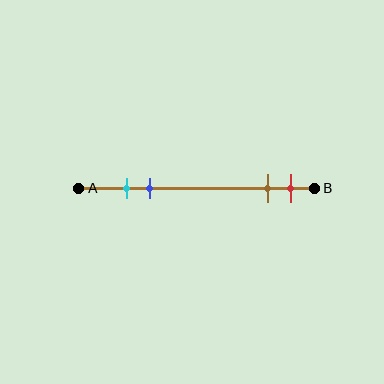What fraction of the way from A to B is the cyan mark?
The cyan mark is approximately 20% (0.2) of the way from A to B.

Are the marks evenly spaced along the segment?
No, the marks are not evenly spaced.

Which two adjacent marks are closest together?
The cyan and blue marks are the closest adjacent pair.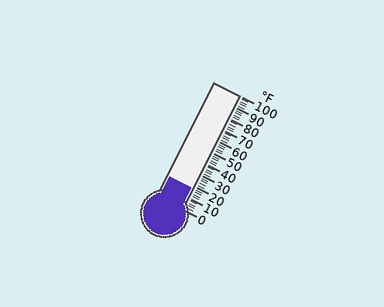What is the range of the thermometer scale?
The thermometer scale ranges from 0°F to 100°F.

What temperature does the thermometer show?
The thermometer shows approximately 18°F.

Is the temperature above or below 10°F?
The temperature is above 10°F.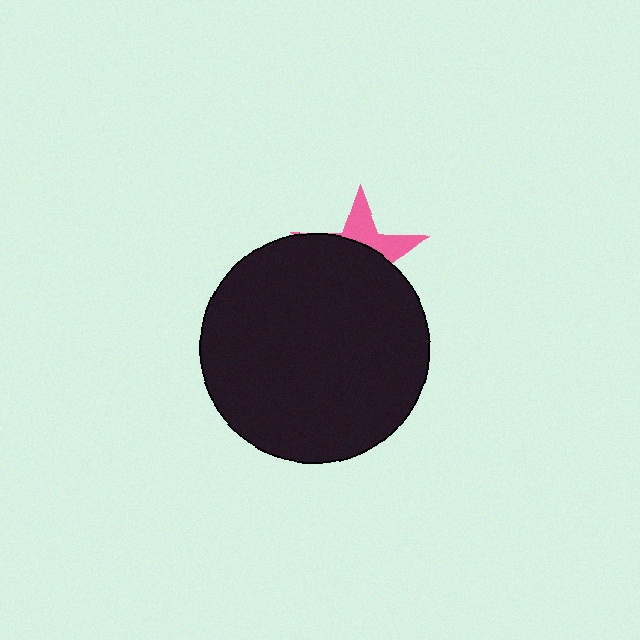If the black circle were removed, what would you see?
You would see the complete pink star.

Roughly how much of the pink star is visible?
A small part of it is visible (roughly 33%).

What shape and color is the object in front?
The object in front is a black circle.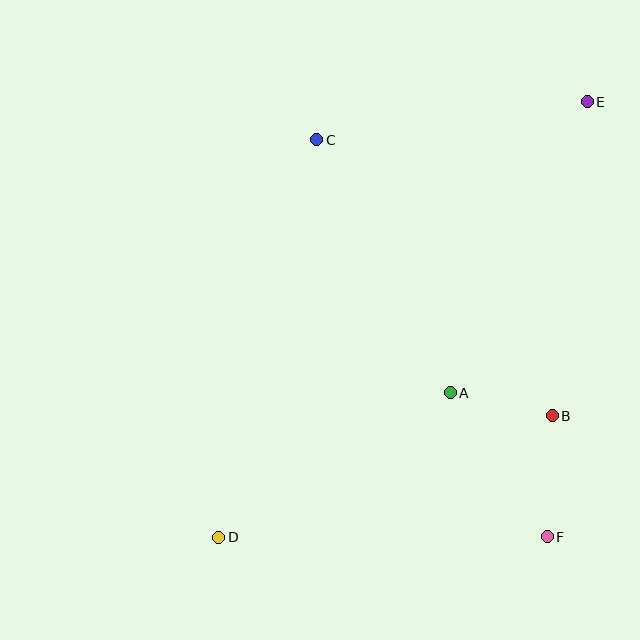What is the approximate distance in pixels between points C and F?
The distance between C and F is approximately 459 pixels.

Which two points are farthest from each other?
Points D and E are farthest from each other.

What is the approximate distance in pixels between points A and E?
The distance between A and E is approximately 321 pixels.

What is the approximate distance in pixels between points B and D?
The distance between B and D is approximately 355 pixels.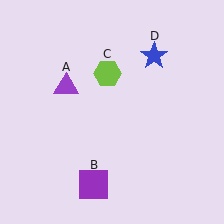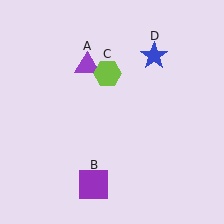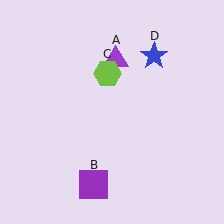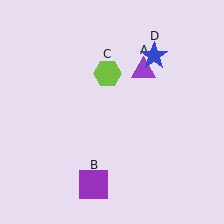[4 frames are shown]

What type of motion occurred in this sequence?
The purple triangle (object A) rotated clockwise around the center of the scene.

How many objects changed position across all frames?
1 object changed position: purple triangle (object A).